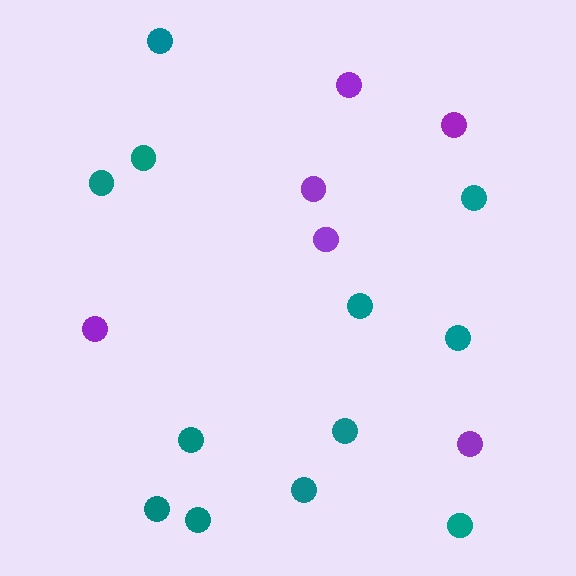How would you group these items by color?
There are 2 groups: one group of purple circles (6) and one group of teal circles (12).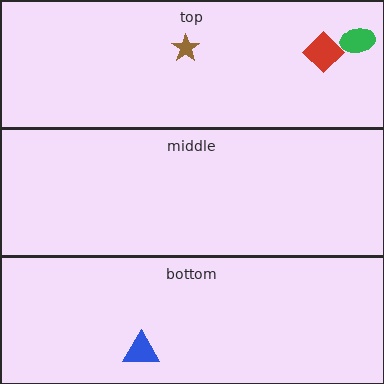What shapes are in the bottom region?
The blue triangle.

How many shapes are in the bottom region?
1.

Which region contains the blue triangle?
The bottom region.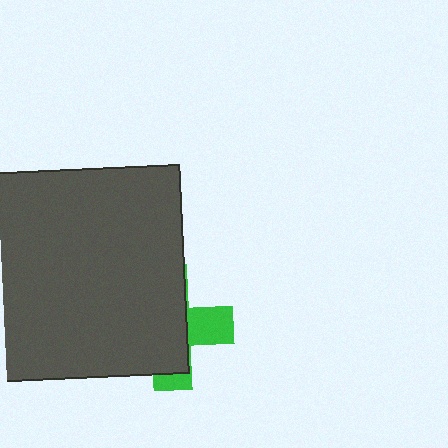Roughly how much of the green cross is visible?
A small part of it is visible (roughly 30%).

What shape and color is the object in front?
The object in front is a dark gray square.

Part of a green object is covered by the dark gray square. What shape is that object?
It is a cross.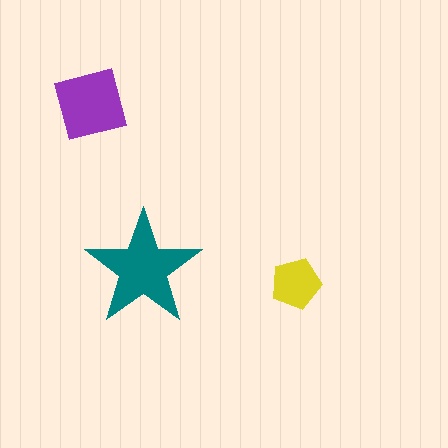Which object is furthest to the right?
The yellow pentagon is rightmost.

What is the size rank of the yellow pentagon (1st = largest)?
3rd.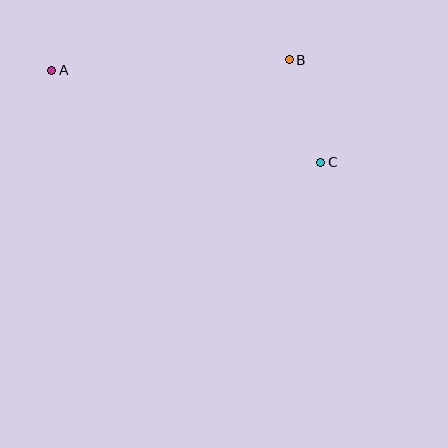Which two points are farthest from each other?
Points A and C are farthest from each other.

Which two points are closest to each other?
Points B and C are closest to each other.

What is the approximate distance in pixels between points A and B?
The distance between A and B is approximately 238 pixels.